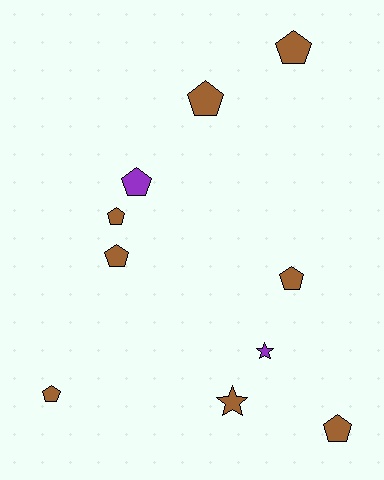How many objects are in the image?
There are 10 objects.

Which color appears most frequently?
Brown, with 8 objects.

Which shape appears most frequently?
Pentagon, with 8 objects.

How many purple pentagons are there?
There is 1 purple pentagon.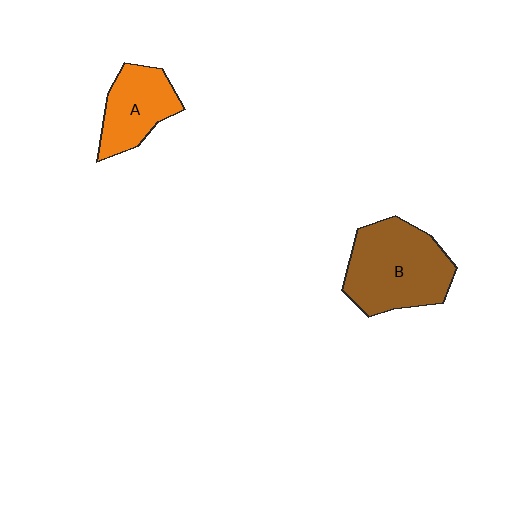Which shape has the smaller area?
Shape A (orange).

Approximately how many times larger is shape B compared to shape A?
Approximately 1.6 times.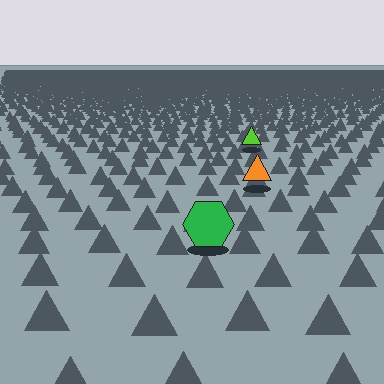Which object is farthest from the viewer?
The lime triangle is farthest from the viewer. It appears smaller and the ground texture around it is denser.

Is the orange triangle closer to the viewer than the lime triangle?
Yes. The orange triangle is closer — you can tell from the texture gradient: the ground texture is coarser near it.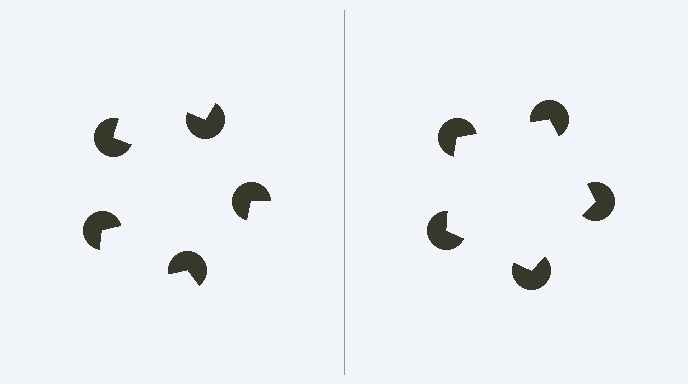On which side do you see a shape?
An illusory pentagon appears on the right side. On the left side the wedge cuts are rotated, so no coherent shape forms.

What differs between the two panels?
The pac-man discs are positioned identically on both sides; only the wedge orientations differ. On the right they align to a pentagon; on the left they are misaligned.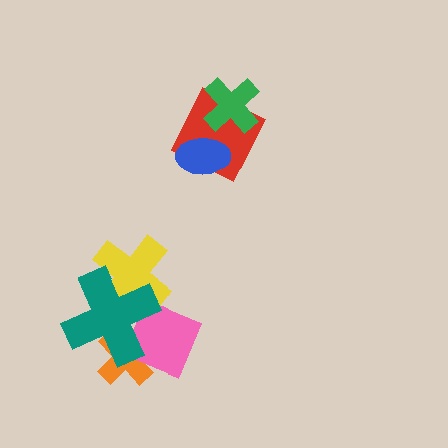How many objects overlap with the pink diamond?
3 objects overlap with the pink diamond.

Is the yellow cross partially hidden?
Yes, it is partially covered by another shape.